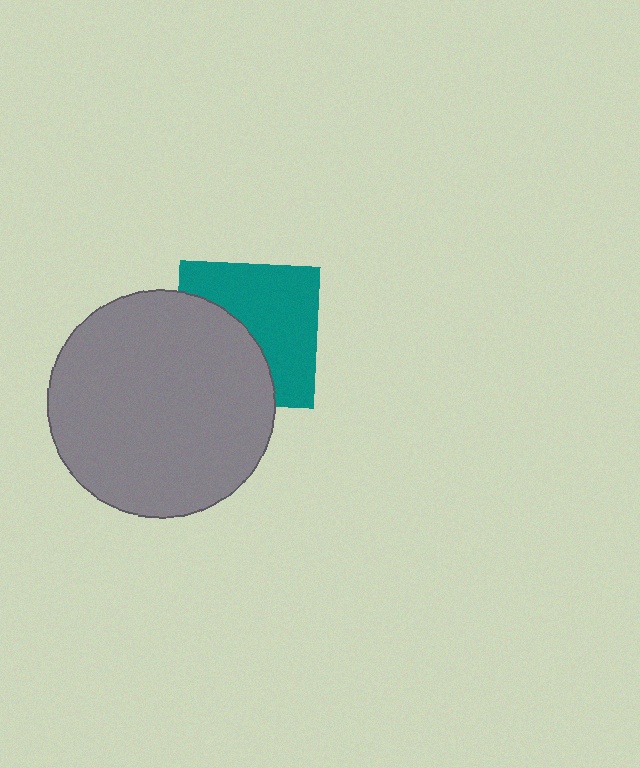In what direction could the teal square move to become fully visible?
The teal square could move toward the upper-right. That would shift it out from behind the gray circle entirely.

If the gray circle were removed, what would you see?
You would see the complete teal square.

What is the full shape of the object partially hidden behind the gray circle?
The partially hidden object is a teal square.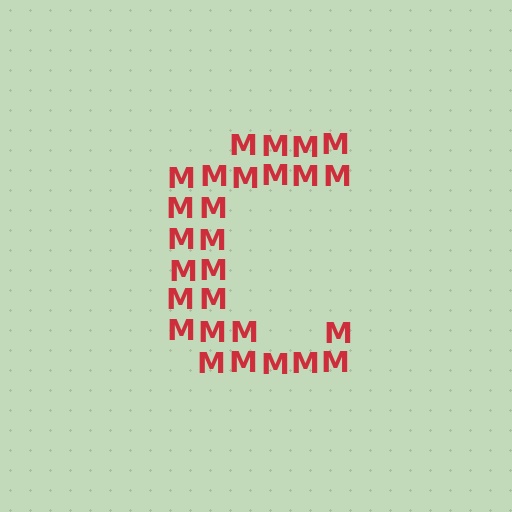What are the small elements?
The small elements are letter M's.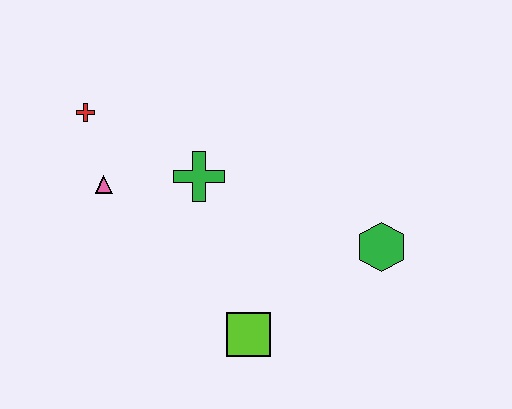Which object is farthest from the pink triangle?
The green hexagon is farthest from the pink triangle.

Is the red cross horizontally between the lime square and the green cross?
No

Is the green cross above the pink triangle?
Yes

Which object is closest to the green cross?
The pink triangle is closest to the green cross.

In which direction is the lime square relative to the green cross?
The lime square is below the green cross.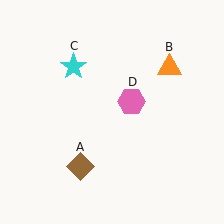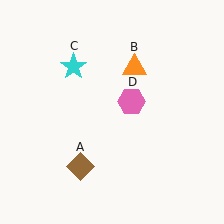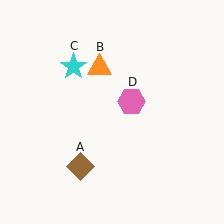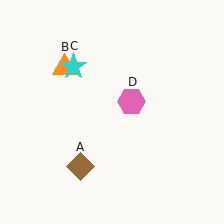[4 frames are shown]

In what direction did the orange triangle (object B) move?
The orange triangle (object B) moved left.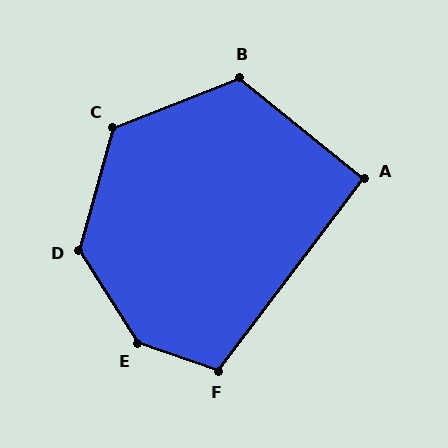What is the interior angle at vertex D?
Approximately 132 degrees (obtuse).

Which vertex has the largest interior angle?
E, at approximately 141 degrees.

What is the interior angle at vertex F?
Approximately 108 degrees (obtuse).